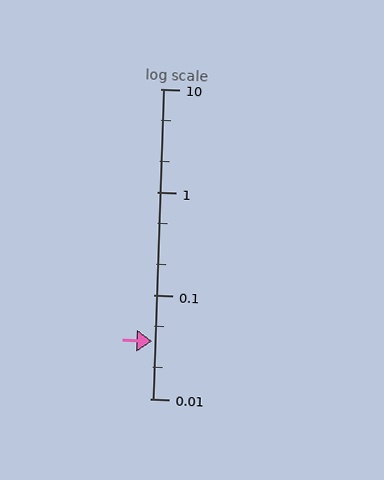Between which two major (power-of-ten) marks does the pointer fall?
The pointer is between 0.01 and 0.1.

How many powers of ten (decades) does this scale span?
The scale spans 3 decades, from 0.01 to 10.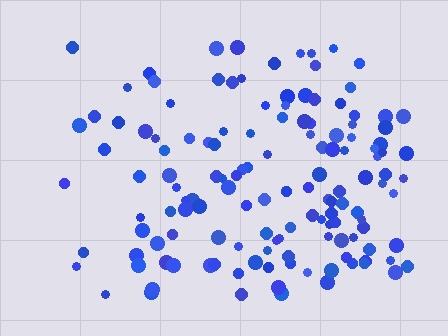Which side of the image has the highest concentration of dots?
The right.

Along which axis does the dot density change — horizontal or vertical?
Horizontal.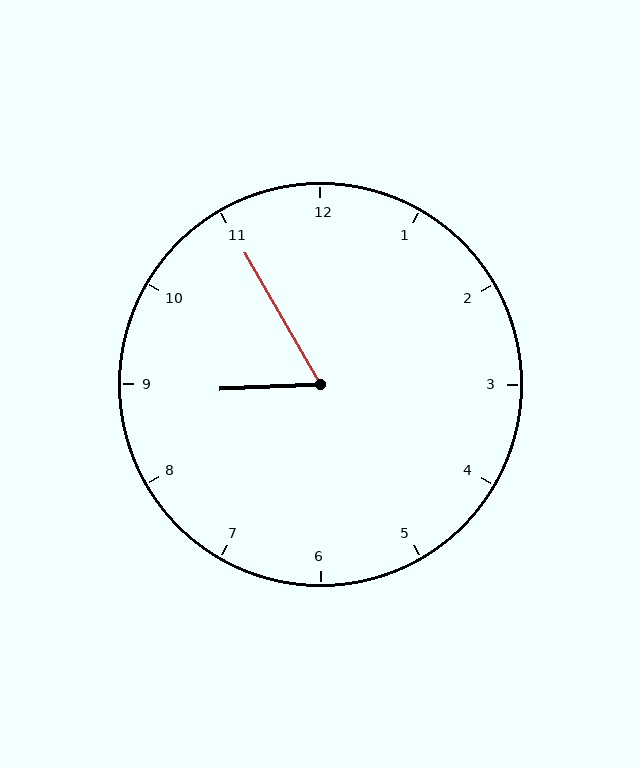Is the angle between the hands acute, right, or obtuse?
It is acute.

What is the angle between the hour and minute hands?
Approximately 62 degrees.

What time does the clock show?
8:55.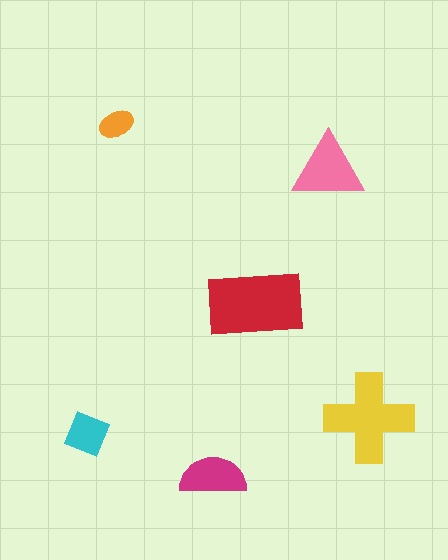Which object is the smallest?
The orange ellipse.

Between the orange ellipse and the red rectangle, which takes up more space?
The red rectangle.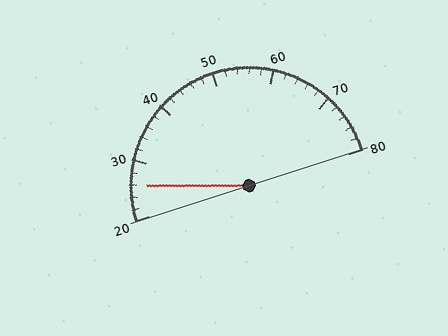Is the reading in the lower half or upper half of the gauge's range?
The reading is in the lower half of the range (20 to 80).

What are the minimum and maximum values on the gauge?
The gauge ranges from 20 to 80.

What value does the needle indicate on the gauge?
The needle indicates approximately 26.